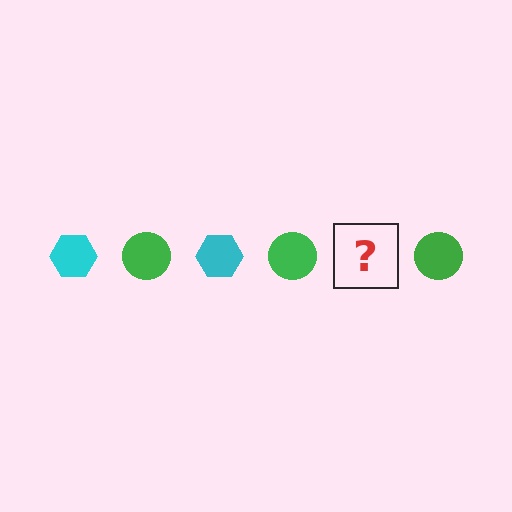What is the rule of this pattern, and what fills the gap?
The rule is that the pattern alternates between cyan hexagon and green circle. The gap should be filled with a cyan hexagon.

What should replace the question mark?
The question mark should be replaced with a cyan hexagon.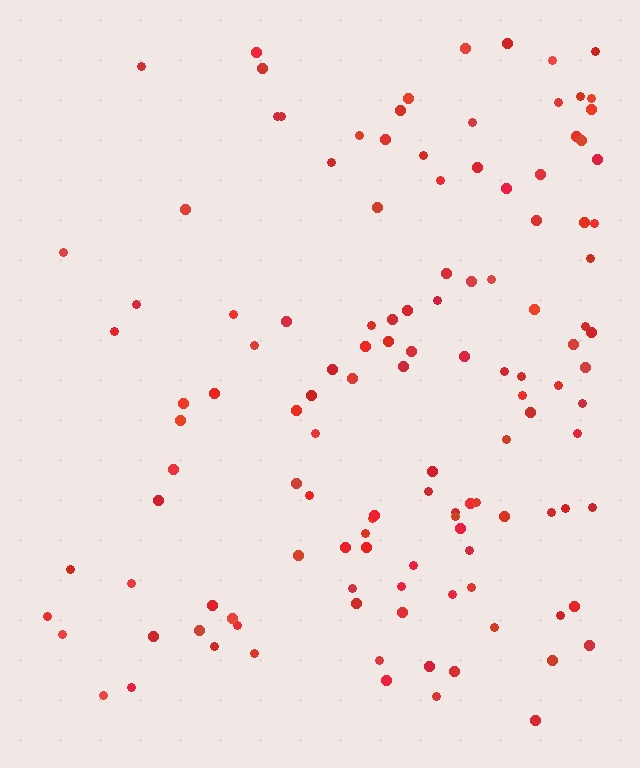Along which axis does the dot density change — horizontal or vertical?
Horizontal.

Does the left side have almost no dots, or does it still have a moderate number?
Still a moderate number, just noticeably fewer than the right.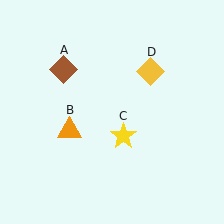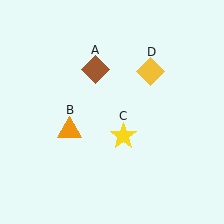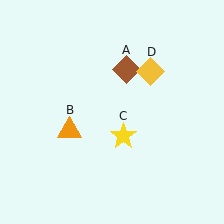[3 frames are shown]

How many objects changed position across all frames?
1 object changed position: brown diamond (object A).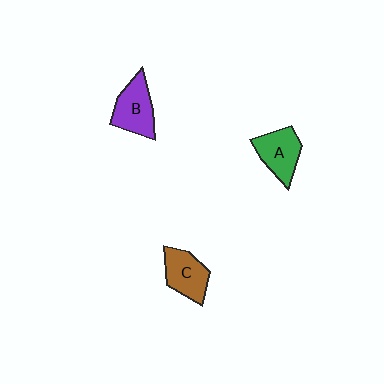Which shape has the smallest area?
Shape C (brown).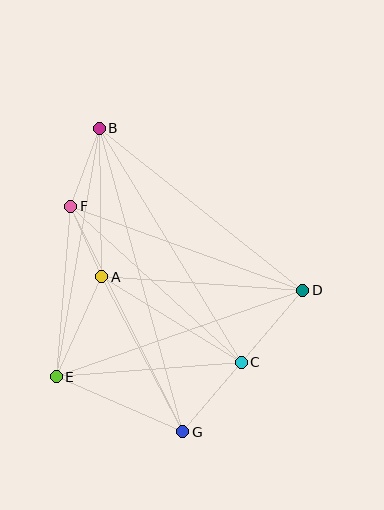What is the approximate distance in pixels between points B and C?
The distance between B and C is approximately 274 pixels.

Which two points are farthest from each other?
Points B and G are farthest from each other.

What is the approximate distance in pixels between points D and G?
The distance between D and G is approximately 186 pixels.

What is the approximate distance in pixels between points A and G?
The distance between A and G is approximately 175 pixels.